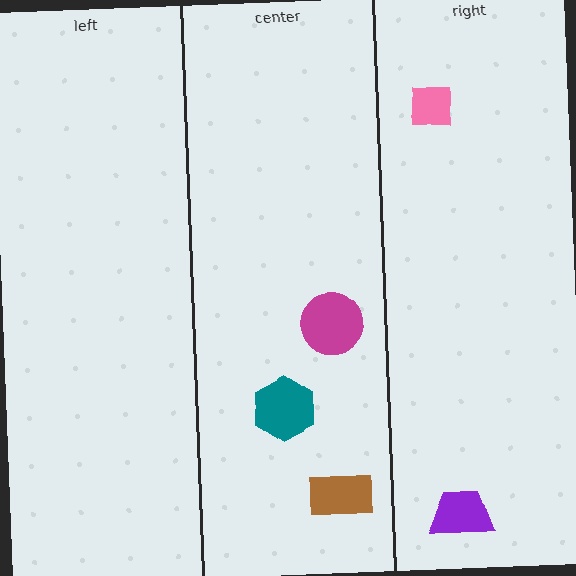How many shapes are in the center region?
3.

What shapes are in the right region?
The pink square, the purple trapezoid.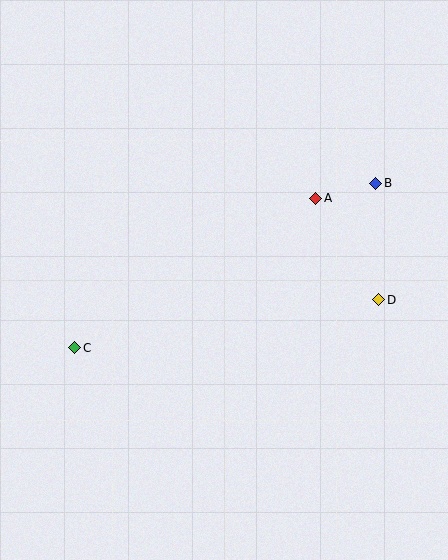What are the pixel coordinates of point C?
Point C is at (75, 348).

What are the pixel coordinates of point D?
Point D is at (379, 300).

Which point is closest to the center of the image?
Point A at (316, 198) is closest to the center.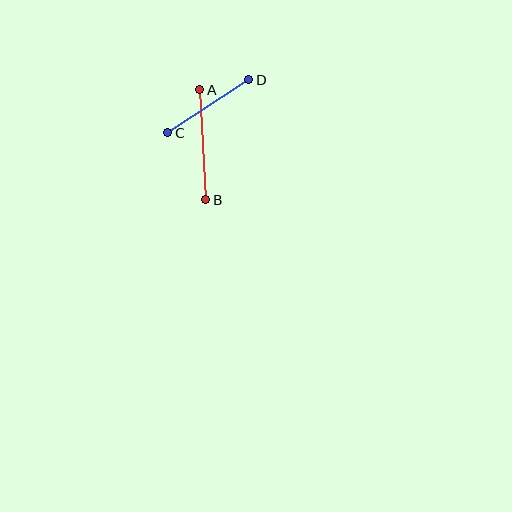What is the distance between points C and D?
The distance is approximately 97 pixels.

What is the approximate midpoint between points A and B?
The midpoint is at approximately (203, 145) pixels.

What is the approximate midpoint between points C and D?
The midpoint is at approximately (208, 106) pixels.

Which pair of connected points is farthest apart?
Points A and B are farthest apart.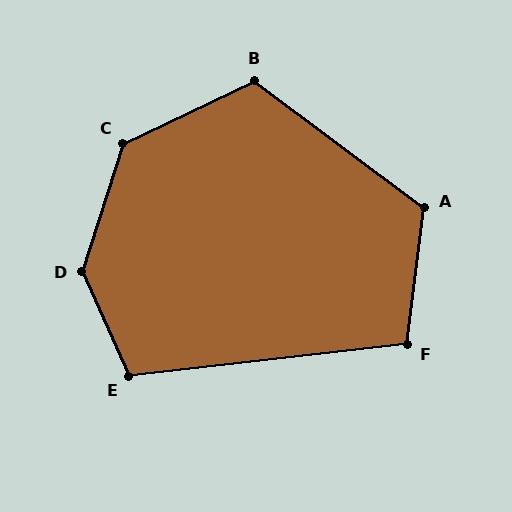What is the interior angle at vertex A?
Approximately 120 degrees (obtuse).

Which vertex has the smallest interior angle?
F, at approximately 104 degrees.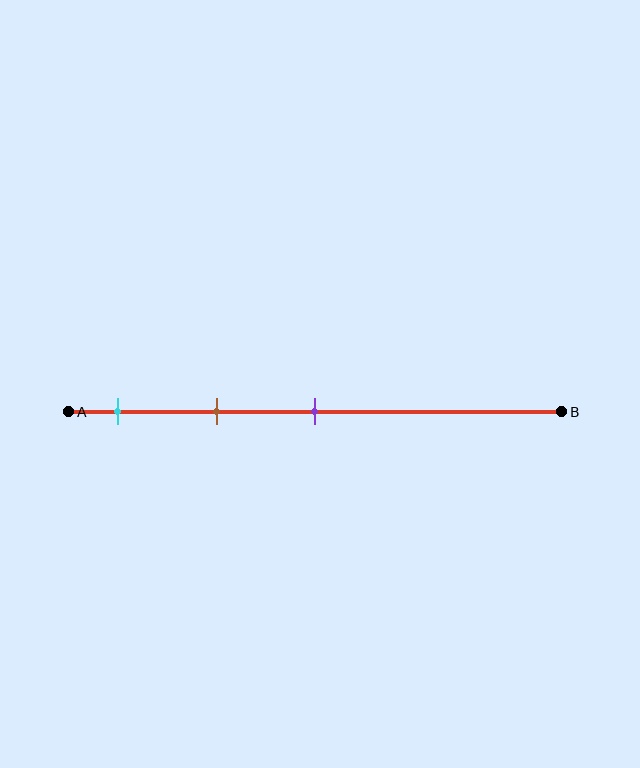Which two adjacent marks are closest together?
The cyan and brown marks are the closest adjacent pair.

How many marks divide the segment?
There are 3 marks dividing the segment.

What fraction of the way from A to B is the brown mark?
The brown mark is approximately 30% (0.3) of the way from A to B.